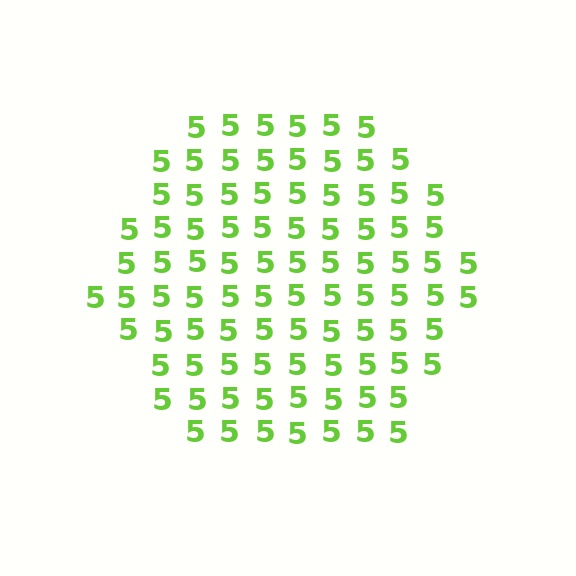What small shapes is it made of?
It is made of small digit 5's.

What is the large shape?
The large shape is a hexagon.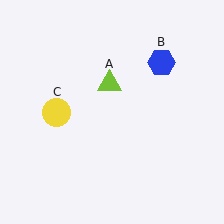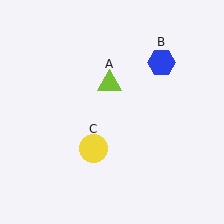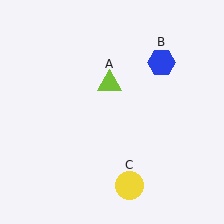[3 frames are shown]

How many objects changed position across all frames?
1 object changed position: yellow circle (object C).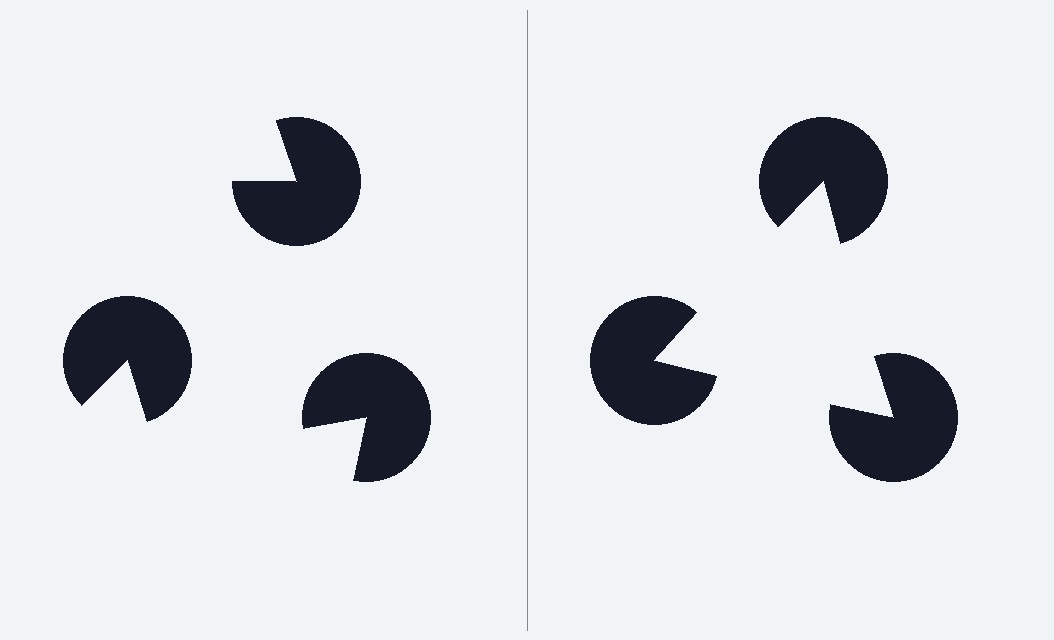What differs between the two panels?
The pac-man discs are positioned identically on both sides; only the wedge orientations differ. On the right they align to a triangle; on the left they are misaligned.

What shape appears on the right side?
An illusory triangle.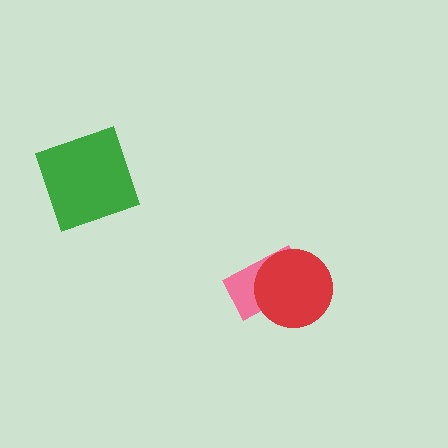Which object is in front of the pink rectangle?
The red circle is in front of the pink rectangle.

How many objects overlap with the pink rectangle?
1 object overlaps with the pink rectangle.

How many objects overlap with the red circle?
1 object overlaps with the red circle.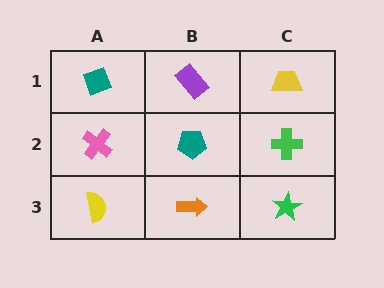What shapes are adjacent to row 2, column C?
A yellow trapezoid (row 1, column C), a green star (row 3, column C), a teal pentagon (row 2, column B).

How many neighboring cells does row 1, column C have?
2.